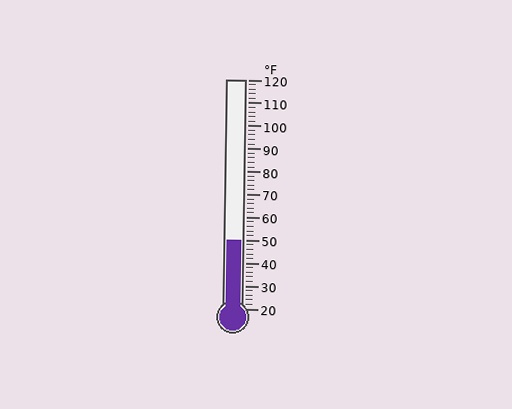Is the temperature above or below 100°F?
The temperature is below 100°F.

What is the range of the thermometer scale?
The thermometer scale ranges from 20°F to 120°F.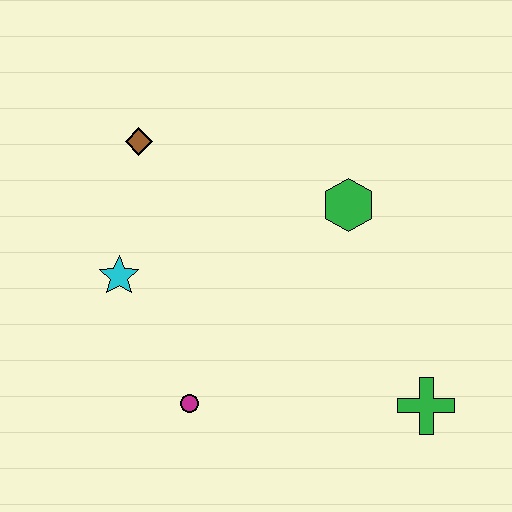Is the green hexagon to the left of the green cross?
Yes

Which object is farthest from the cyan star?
The green cross is farthest from the cyan star.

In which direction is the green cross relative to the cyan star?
The green cross is to the right of the cyan star.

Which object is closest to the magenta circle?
The cyan star is closest to the magenta circle.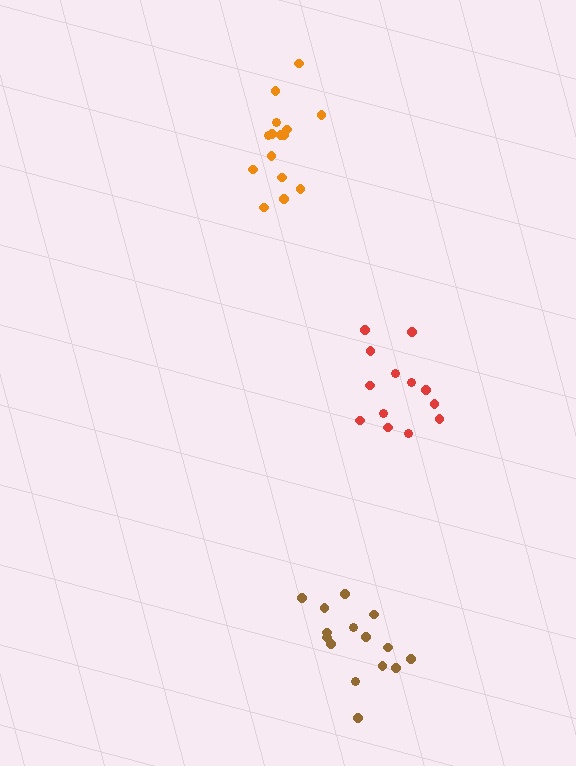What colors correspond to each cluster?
The clusters are colored: red, brown, orange.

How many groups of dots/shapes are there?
There are 3 groups.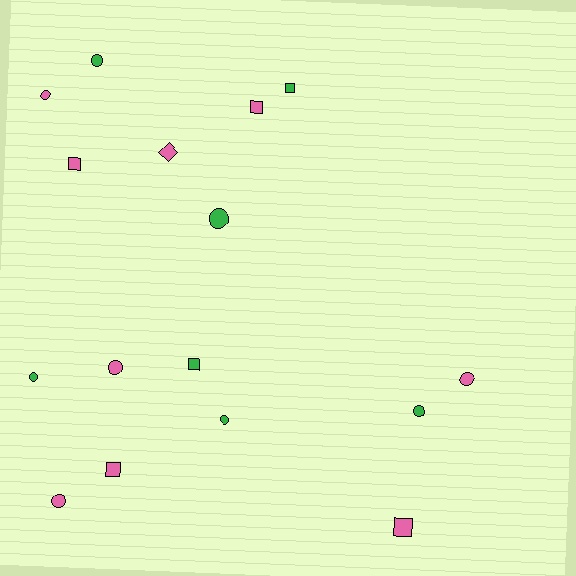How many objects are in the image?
There are 16 objects.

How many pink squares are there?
There are 4 pink squares.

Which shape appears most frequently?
Circle, with 9 objects.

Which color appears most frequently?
Pink, with 9 objects.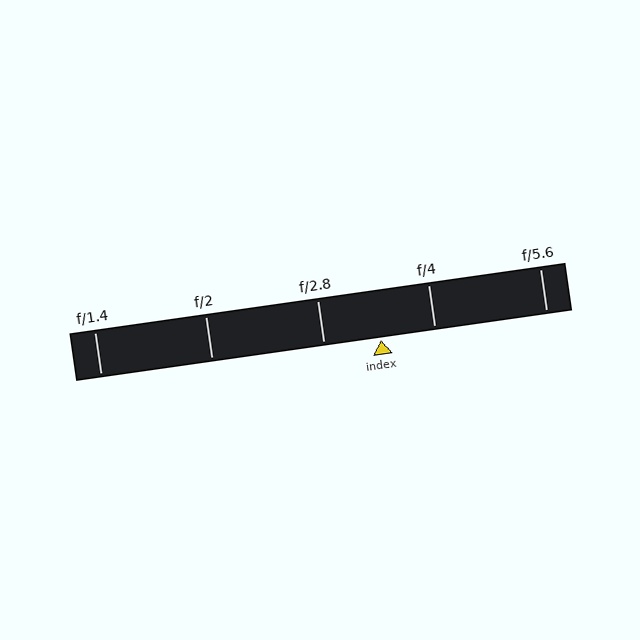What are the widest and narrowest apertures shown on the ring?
The widest aperture shown is f/1.4 and the narrowest is f/5.6.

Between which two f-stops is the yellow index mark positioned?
The index mark is between f/2.8 and f/4.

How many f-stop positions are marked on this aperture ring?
There are 5 f-stop positions marked.